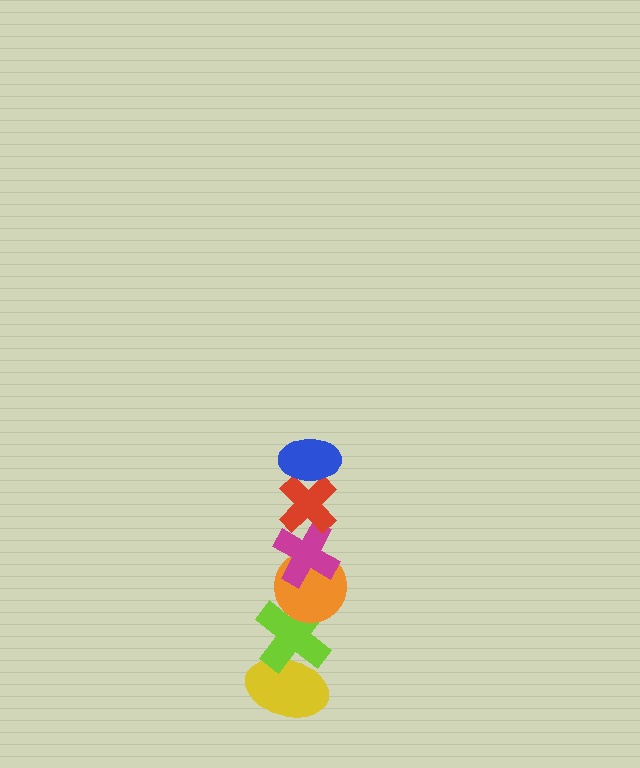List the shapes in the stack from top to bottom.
From top to bottom: the blue ellipse, the red cross, the magenta cross, the orange circle, the lime cross, the yellow ellipse.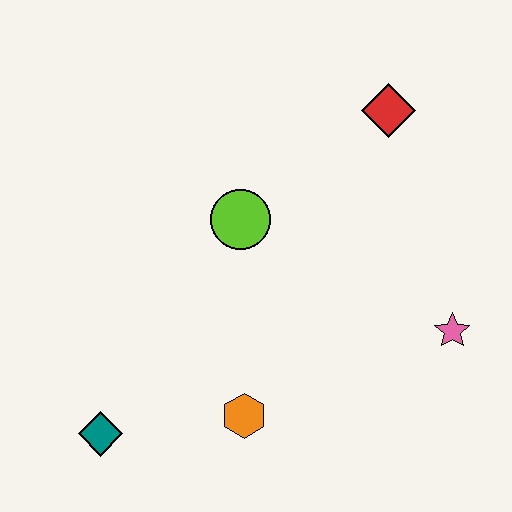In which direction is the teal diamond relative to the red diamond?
The teal diamond is below the red diamond.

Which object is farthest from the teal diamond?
The red diamond is farthest from the teal diamond.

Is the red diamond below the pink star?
No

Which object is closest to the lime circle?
The red diamond is closest to the lime circle.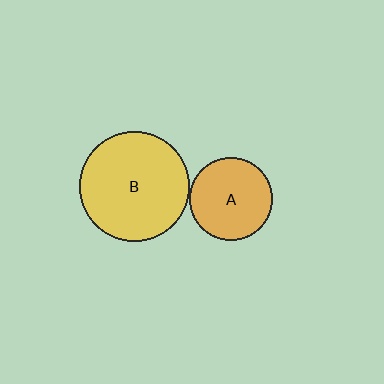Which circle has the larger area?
Circle B (yellow).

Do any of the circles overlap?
No, none of the circles overlap.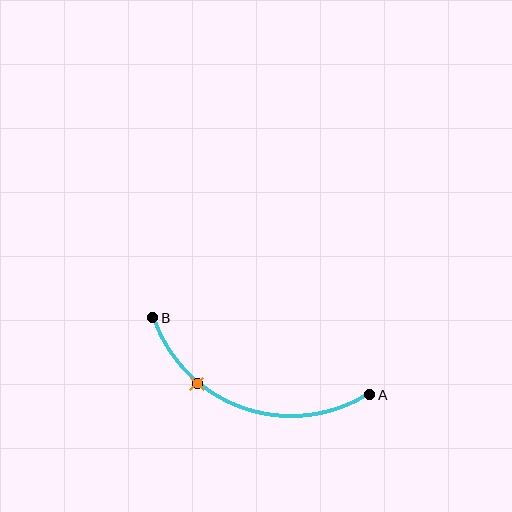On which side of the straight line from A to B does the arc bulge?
The arc bulges below the straight line connecting A and B.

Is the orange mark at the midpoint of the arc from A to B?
No. The orange mark lies on the arc but is closer to endpoint B. The arc midpoint would be at the point on the curve equidistant along the arc from both A and B.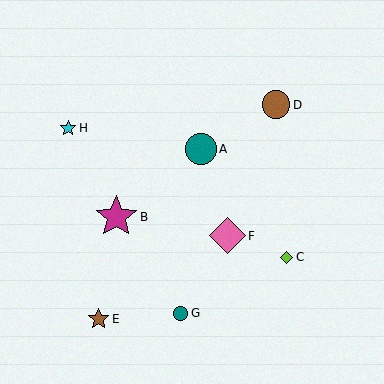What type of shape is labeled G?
Shape G is a teal circle.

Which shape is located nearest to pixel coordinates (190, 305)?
The teal circle (labeled G) at (181, 313) is nearest to that location.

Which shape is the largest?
The magenta star (labeled B) is the largest.